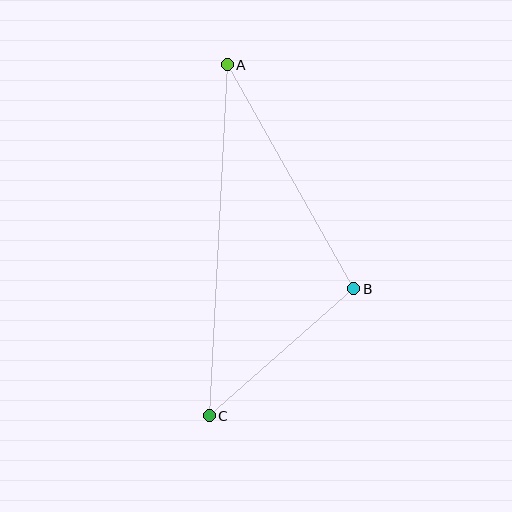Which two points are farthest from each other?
Points A and C are farthest from each other.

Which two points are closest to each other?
Points B and C are closest to each other.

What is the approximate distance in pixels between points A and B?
The distance between A and B is approximately 257 pixels.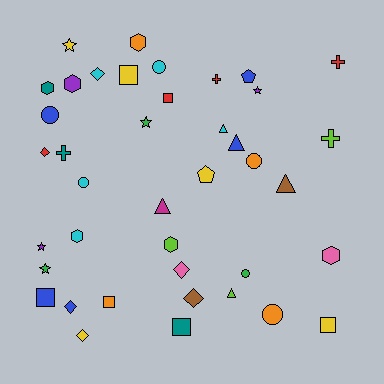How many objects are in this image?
There are 40 objects.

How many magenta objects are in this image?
There is 1 magenta object.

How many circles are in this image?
There are 6 circles.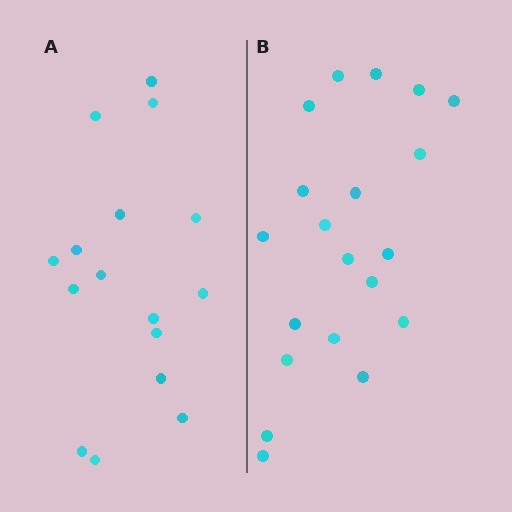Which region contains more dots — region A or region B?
Region B (the right region) has more dots.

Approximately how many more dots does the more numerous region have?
Region B has about 4 more dots than region A.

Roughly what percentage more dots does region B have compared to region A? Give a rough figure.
About 25% more.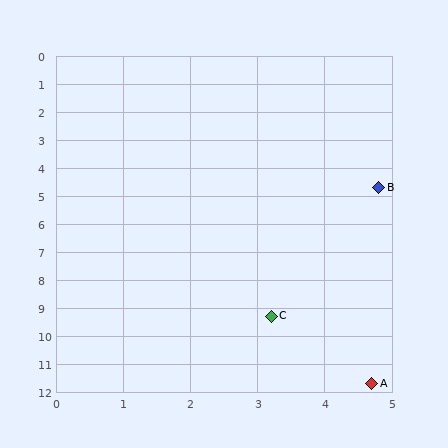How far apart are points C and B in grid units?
Points C and B are about 4.9 grid units apart.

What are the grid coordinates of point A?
Point A is at approximately (4.7, 11.7).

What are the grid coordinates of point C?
Point C is at approximately (3.2, 9.3).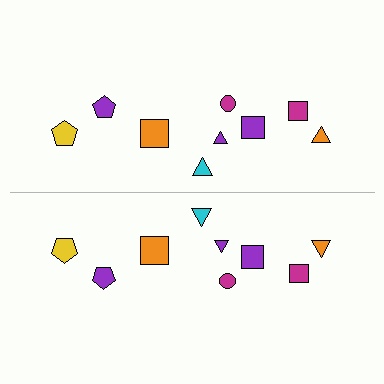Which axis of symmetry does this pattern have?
The pattern has a horizontal axis of symmetry running through the center of the image.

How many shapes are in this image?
There are 18 shapes in this image.